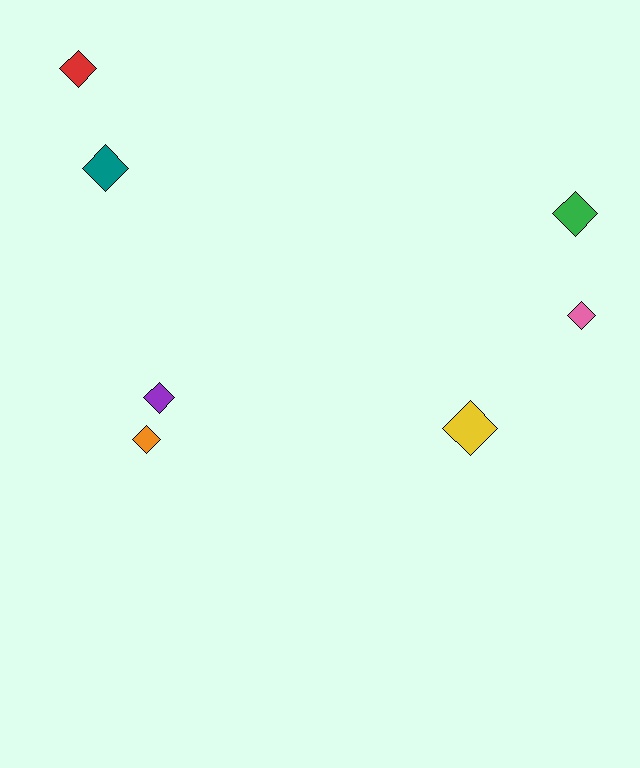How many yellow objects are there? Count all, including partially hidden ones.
There is 1 yellow object.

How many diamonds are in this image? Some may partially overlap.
There are 7 diamonds.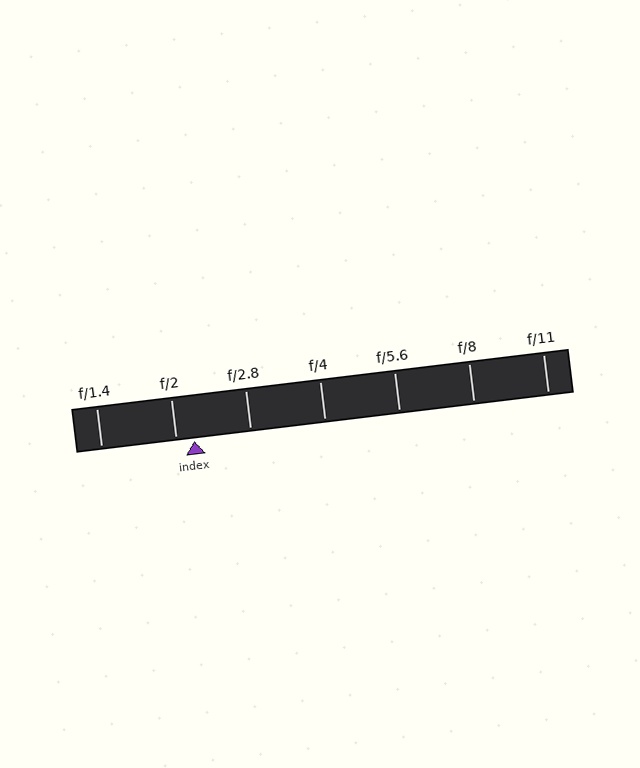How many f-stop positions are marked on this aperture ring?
There are 7 f-stop positions marked.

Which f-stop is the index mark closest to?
The index mark is closest to f/2.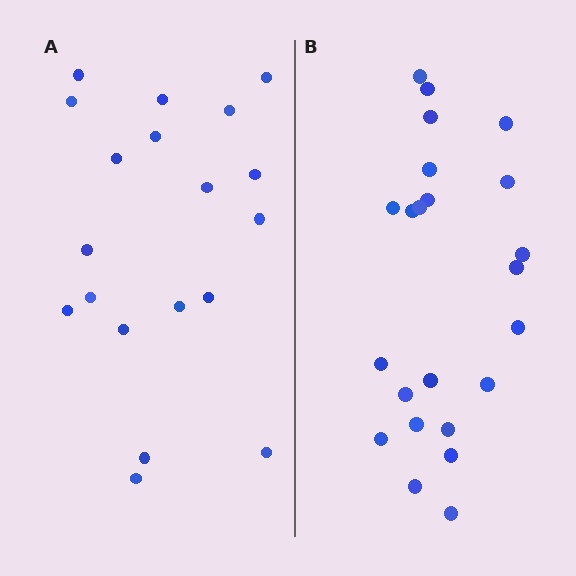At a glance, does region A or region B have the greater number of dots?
Region B (the right region) has more dots.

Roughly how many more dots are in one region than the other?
Region B has about 4 more dots than region A.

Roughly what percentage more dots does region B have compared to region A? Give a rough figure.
About 20% more.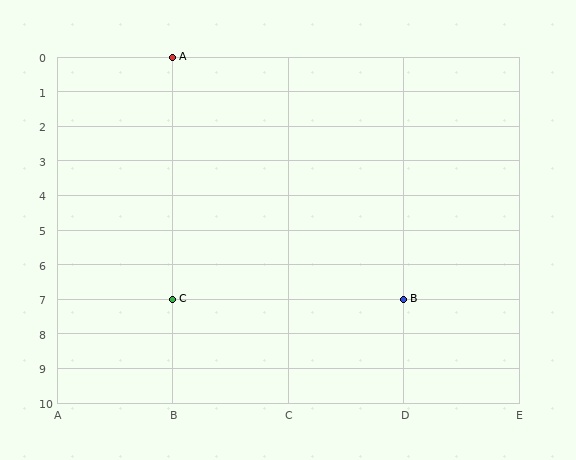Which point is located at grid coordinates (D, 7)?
Point B is at (D, 7).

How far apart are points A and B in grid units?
Points A and B are 2 columns and 7 rows apart (about 7.3 grid units diagonally).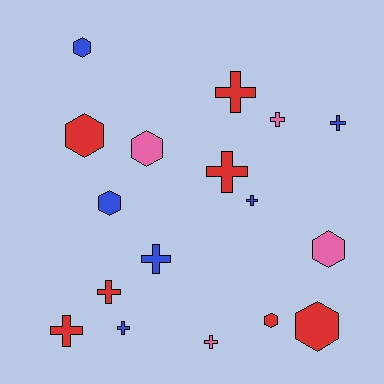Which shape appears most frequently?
Cross, with 10 objects.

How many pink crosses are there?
There are 2 pink crosses.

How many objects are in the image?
There are 17 objects.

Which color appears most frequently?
Red, with 7 objects.